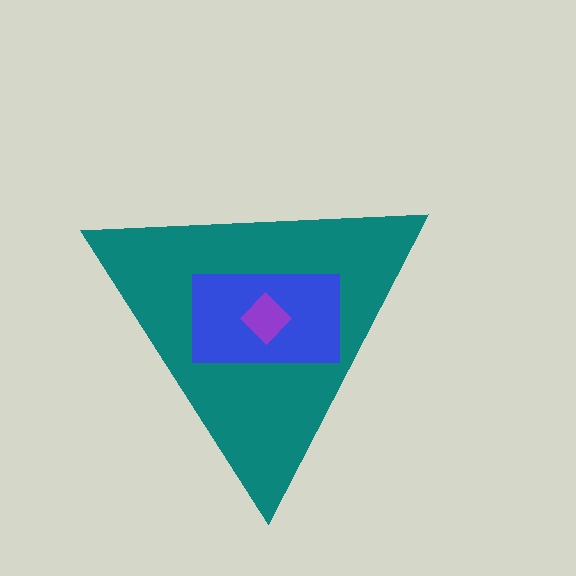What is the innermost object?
The purple diamond.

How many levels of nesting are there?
3.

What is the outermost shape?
The teal triangle.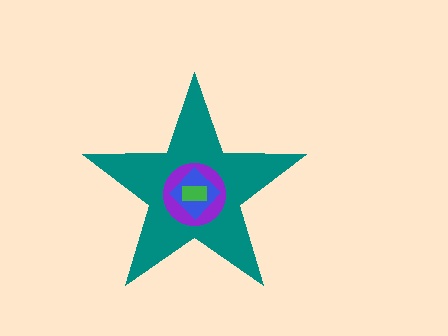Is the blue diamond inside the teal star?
Yes.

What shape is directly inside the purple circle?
The blue diamond.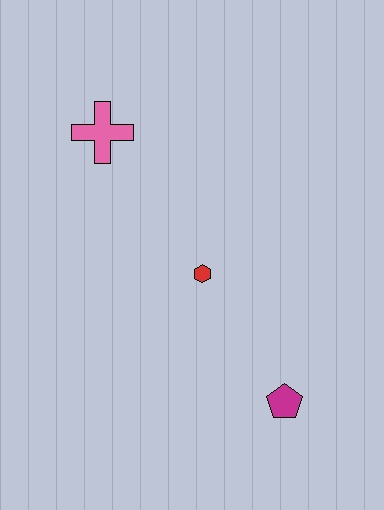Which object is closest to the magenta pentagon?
The red hexagon is closest to the magenta pentagon.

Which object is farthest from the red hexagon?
The pink cross is farthest from the red hexagon.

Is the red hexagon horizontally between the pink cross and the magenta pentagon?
Yes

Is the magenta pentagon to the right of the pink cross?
Yes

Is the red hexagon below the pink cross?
Yes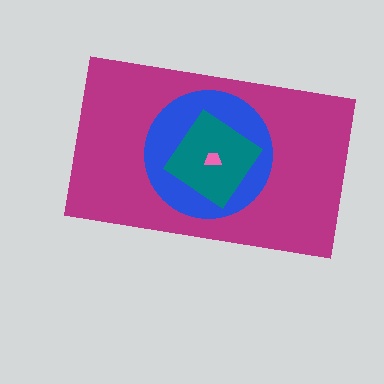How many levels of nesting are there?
4.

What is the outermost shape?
The magenta rectangle.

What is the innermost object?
The pink trapezoid.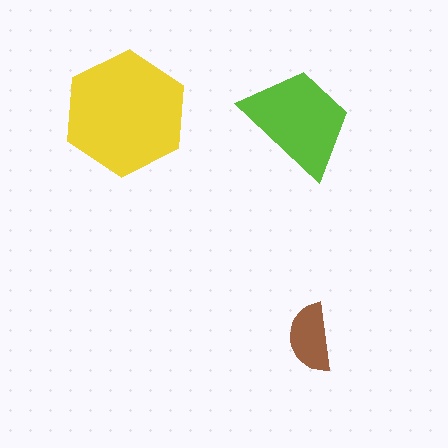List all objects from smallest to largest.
The brown semicircle, the lime trapezoid, the yellow hexagon.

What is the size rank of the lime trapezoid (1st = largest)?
2nd.